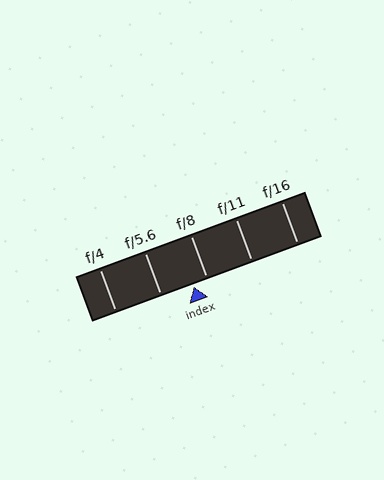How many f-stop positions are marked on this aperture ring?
There are 5 f-stop positions marked.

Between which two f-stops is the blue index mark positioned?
The index mark is between f/5.6 and f/8.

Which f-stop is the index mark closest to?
The index mark is closest to f/8.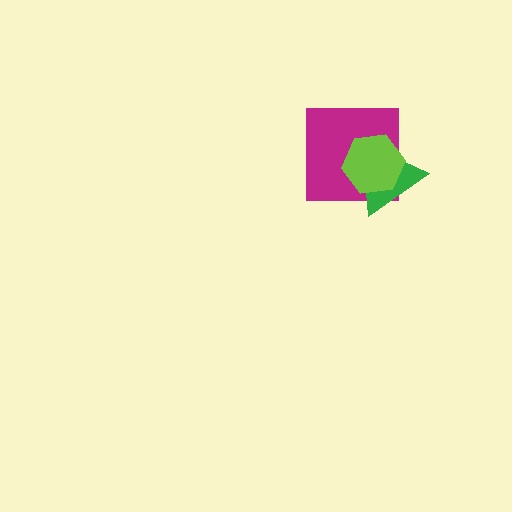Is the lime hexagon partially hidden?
No, no other shape covers it.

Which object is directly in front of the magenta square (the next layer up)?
The green triangle is directly in front of the magenta square.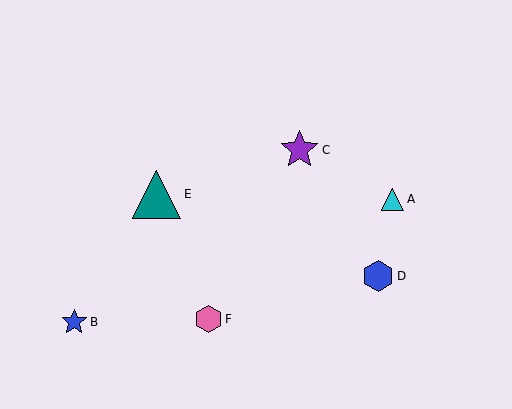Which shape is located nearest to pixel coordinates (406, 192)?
The cyan triangle (labeled A) at (393, 199) is nearest to that location.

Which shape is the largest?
The teal triangle (labeled E) is the largest.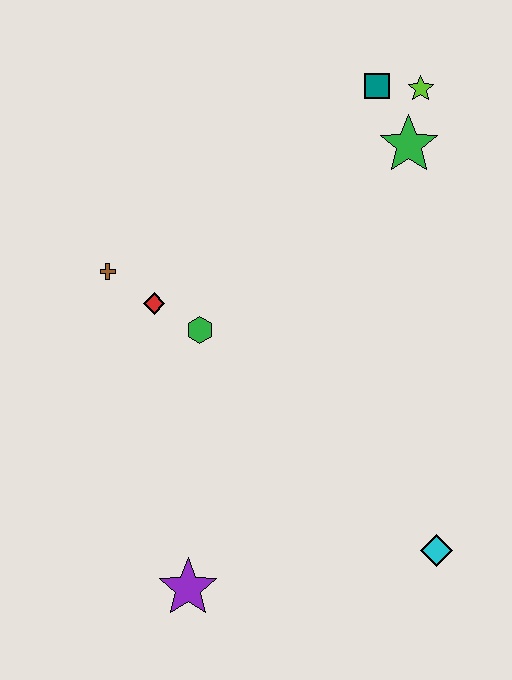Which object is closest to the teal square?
The lime star is closest to the teal square.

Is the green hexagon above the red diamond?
No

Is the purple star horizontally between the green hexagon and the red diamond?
Yes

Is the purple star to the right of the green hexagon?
No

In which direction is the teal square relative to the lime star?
The teal square is to the left of the lime star.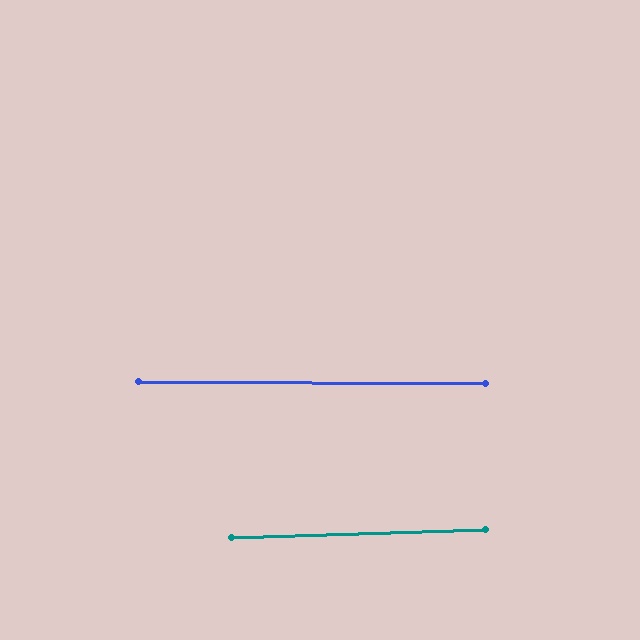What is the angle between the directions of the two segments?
Approximately 2 degrees.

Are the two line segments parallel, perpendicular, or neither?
Parallel — their directions differ by only 1.9°.